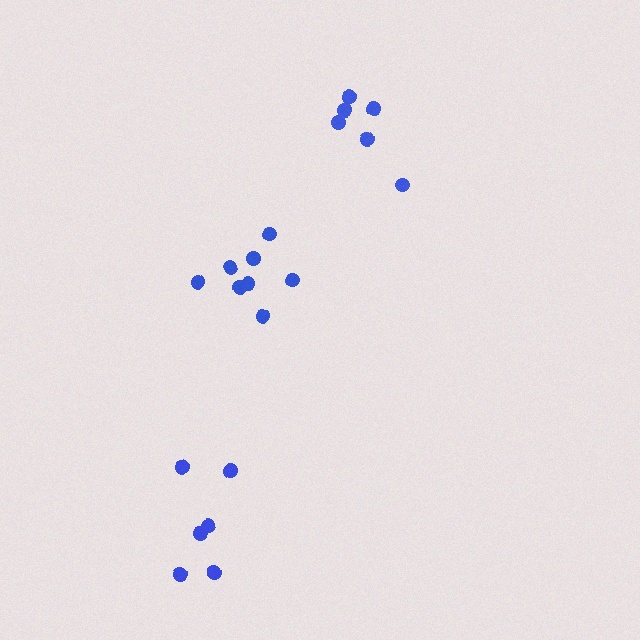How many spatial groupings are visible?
There are 3 spatial groupings.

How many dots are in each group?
Group 1: 6 dots, Group 2: 8 dots, Group 3: 6 dots (20 total).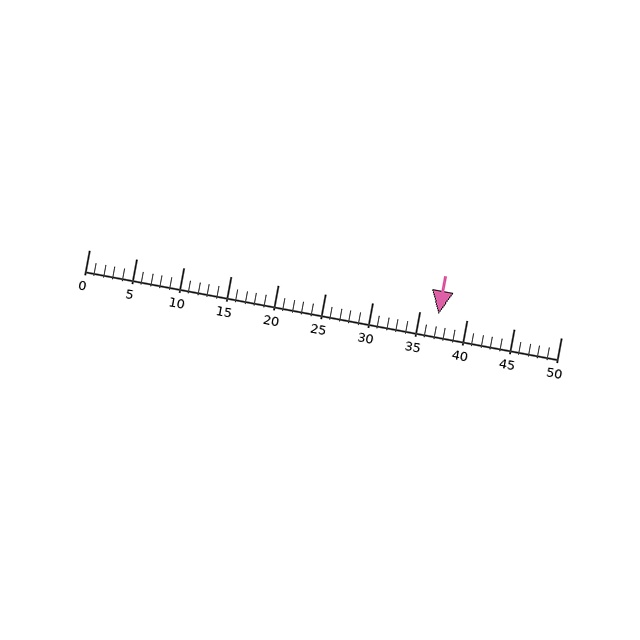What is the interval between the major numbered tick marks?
The major tick marks are spaced 5 units apart.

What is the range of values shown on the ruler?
The ruler shows values from 0 to 50.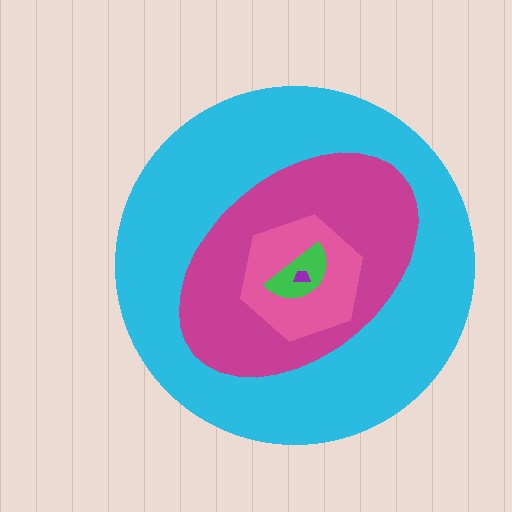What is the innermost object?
The purple trapezoid.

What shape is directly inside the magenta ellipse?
The pink hexagon.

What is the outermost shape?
The cyan circle.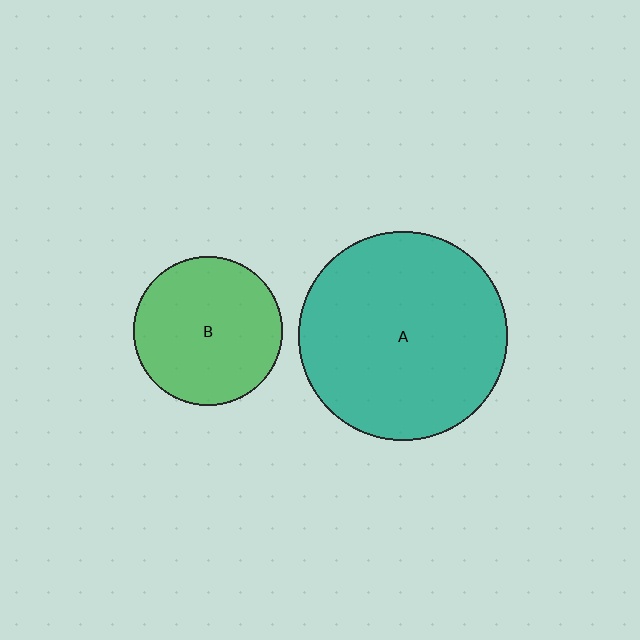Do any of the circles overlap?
No, none of the circles overlap.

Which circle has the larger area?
Circle A (teal).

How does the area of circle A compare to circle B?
Approximately 2.0 times.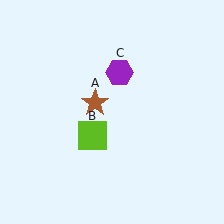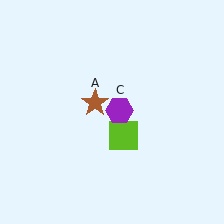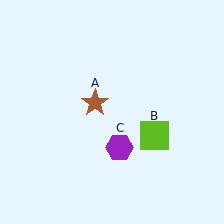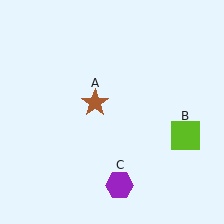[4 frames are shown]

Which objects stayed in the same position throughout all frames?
Brown star (object A) remained stationary.